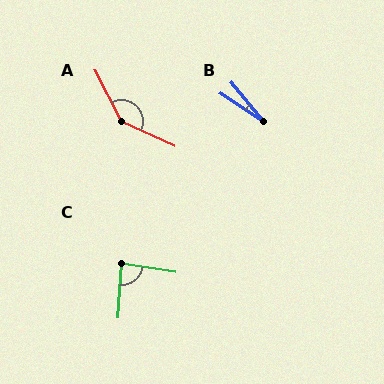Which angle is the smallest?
B, at approximately 17 degrees.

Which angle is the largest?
A, at approximately 142 degrees.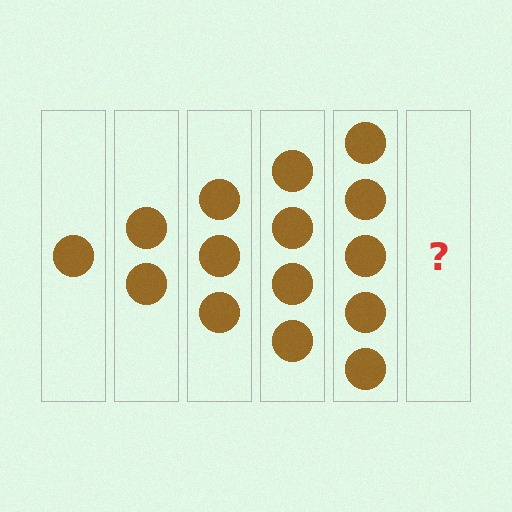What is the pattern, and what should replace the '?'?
The pattern is that each step adds one more circle. The '?' should be 6 circles.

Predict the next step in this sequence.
The next step is 6 circles.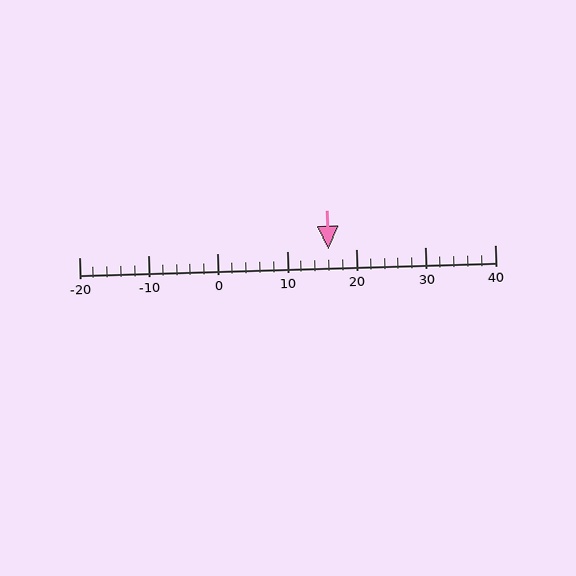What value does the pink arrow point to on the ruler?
The pink arrow points to approximately 16.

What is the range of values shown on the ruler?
The ruler shows values from -20 to 40.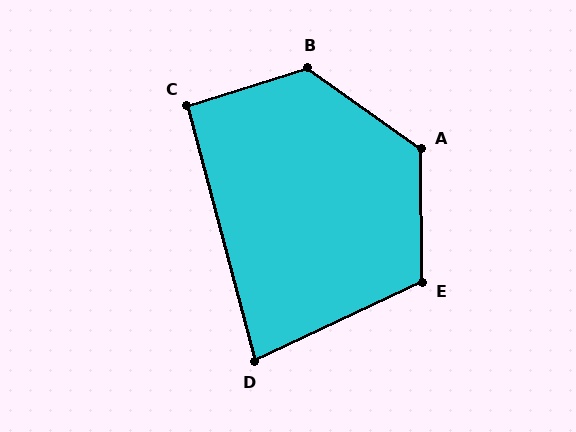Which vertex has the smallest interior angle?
D, at approximately 80 degrees.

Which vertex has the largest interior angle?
B, at approximately 127 degrees.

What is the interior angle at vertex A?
Approximately 126 degrees (obtuse).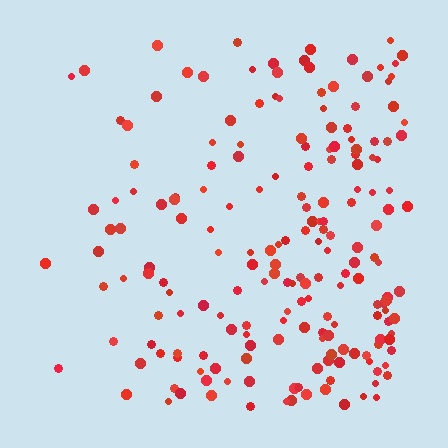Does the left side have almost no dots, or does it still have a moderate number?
Still a moderate number, just noticeably fewer than the right.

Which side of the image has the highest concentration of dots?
The right.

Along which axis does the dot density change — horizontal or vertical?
Horizontal.